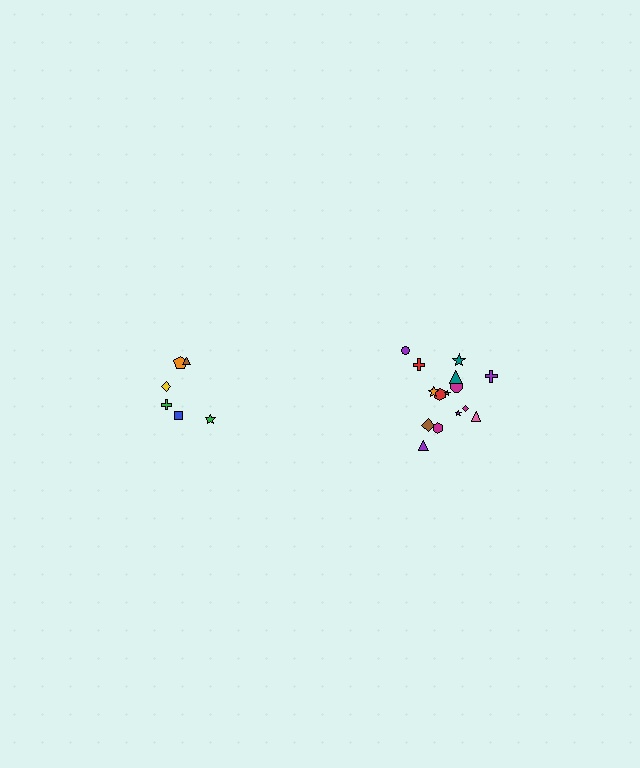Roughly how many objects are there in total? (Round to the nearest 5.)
Roughly 20 objects in total.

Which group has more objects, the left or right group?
The right group.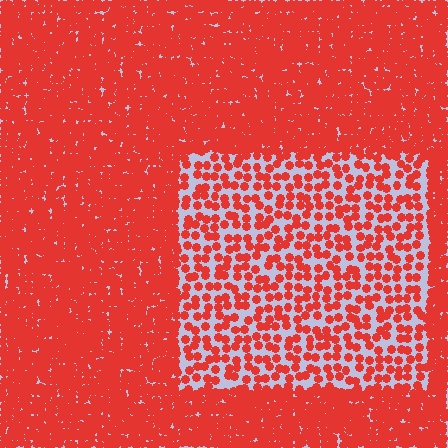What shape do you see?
I see a rectangle.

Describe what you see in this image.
The image contains small red elements arranged at two different densities. A rectangle-shaped region is visible where the elements are less densely packed than the surrounding area.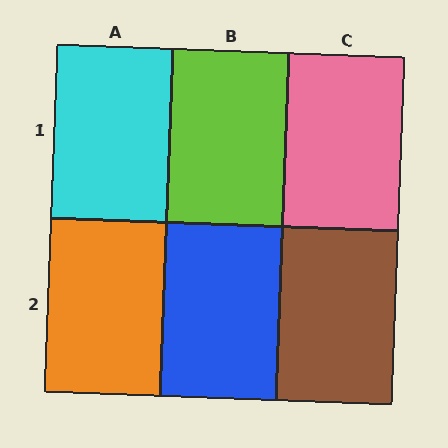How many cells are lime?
1 cell is lime.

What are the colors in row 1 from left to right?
Cyan, lime, pink.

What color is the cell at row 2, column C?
Brown.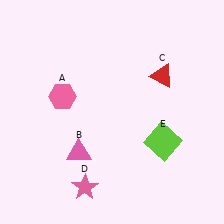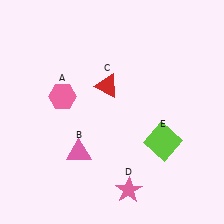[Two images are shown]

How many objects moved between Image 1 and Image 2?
2 objects moved between the two images.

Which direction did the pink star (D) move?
The pink star (D) moved right.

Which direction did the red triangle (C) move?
The red triangle (C) moved left.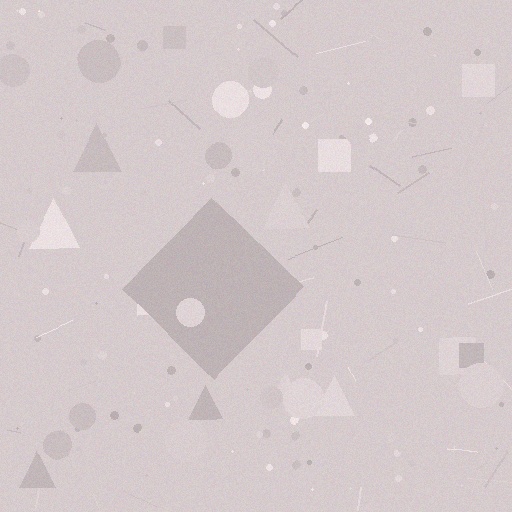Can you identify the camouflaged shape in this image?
The camouflaged shape is a diamond.